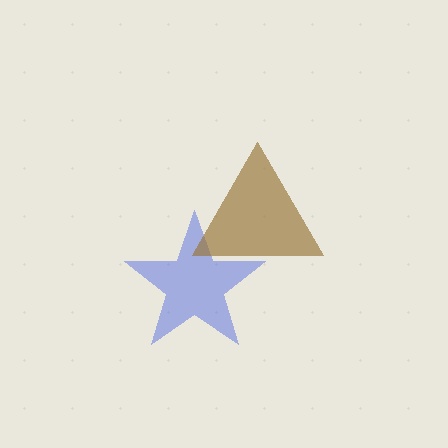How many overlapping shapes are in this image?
There are 2 overlapping shapes in the image.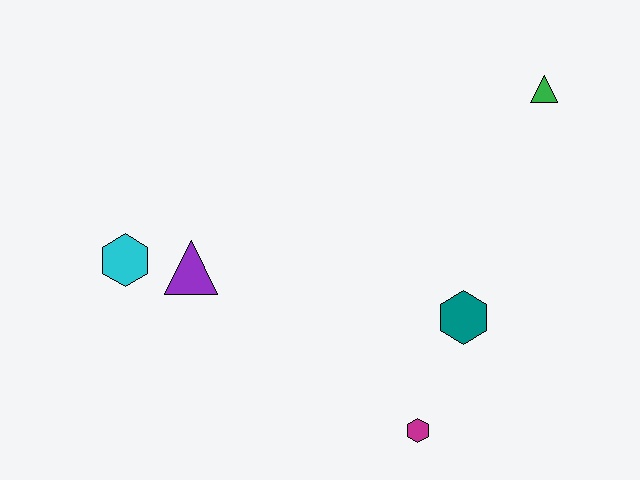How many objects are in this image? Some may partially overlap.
There are 5 objects.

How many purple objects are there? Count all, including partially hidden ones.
There is 1 purple object.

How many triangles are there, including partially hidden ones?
There are 2 triangles.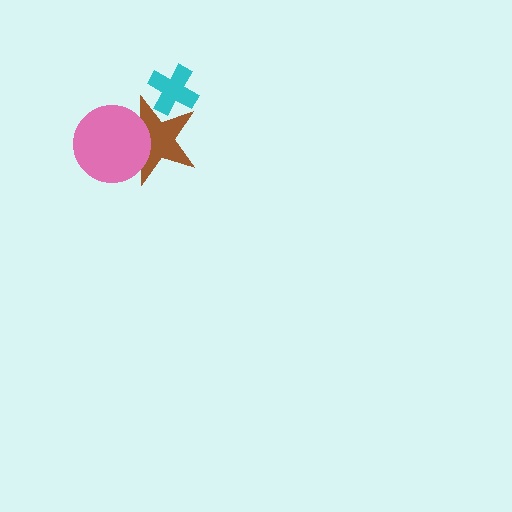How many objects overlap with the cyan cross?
1 object overlaps with the cyan cross.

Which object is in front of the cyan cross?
The brown star is in front of the cyan cross.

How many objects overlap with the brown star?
2 objects overlap with the brown star.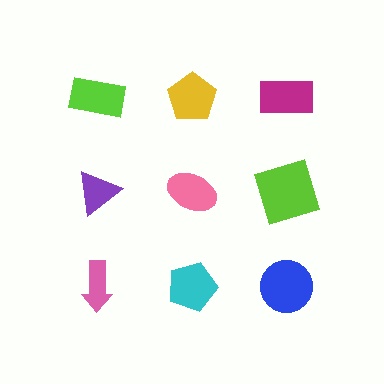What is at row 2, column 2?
A pink ellipse.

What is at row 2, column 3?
A lime square.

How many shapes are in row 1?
3 shapes.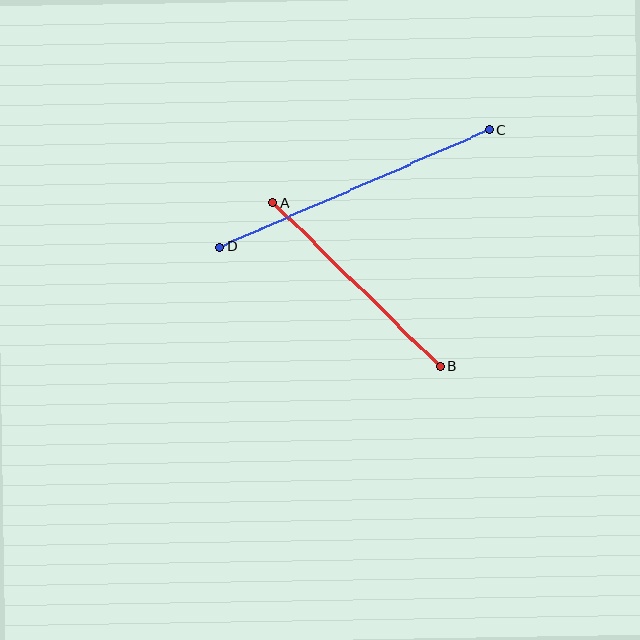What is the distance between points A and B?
The distance is approximately 234 pixels.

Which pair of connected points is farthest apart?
Points C and D are farthest apart.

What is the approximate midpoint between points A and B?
The midpoint is at approximately (357, 284) pixels.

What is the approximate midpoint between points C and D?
The midpoint is at approximately (354, 188) pixels.